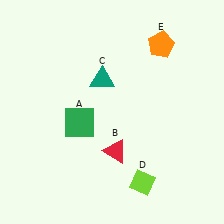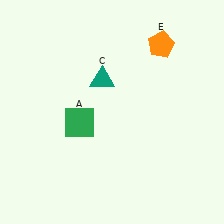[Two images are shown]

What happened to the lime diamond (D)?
The lime diamond (D) was removed in Image 2. It was in the bottom-right area of Image 1.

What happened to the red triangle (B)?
The red triangle (B) was removed in Image 2. It was in the bottom-right area of Image 1.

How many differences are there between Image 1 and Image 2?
There are 2 differences between the two images.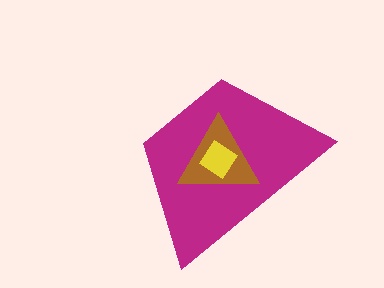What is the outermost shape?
The magenta trapezoid.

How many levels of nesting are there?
3.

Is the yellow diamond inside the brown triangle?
Yes.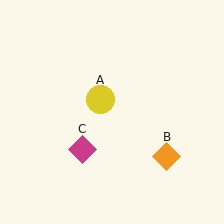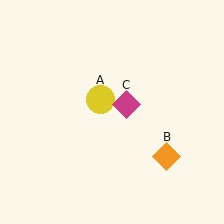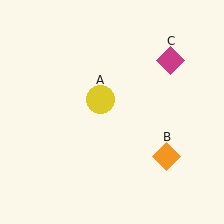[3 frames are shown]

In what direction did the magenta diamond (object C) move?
The magenta diamond (object C) moved up and to the right.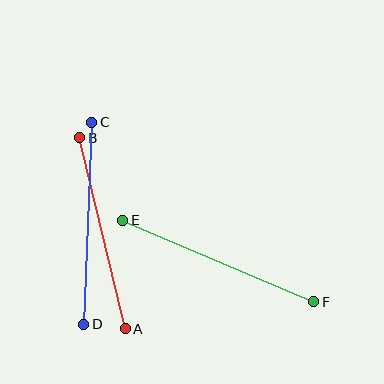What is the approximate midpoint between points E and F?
The midpoint is at approximately (218, 261) pixels.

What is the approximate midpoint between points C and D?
The midpoint is at approximately (88, 223) pixels.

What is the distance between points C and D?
The distance is approximately 202 pixels.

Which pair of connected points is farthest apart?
Points E and F are farthest apart.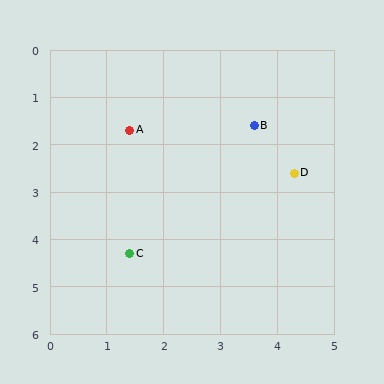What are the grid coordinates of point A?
Point A is at approximately (1.4, 1.7).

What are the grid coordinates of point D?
Point D is at approximately (4.3, 2.6).